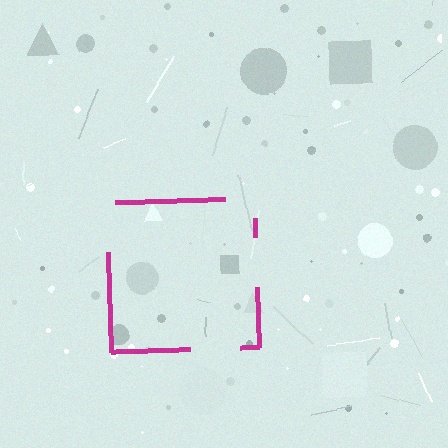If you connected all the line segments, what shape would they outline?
They would outline a square.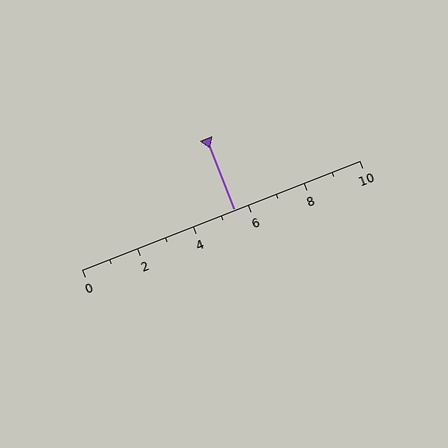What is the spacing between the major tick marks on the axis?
The major ticks are spaced 2 apart.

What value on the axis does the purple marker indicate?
The marker indicates approximately 5.5.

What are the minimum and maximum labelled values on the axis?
The axis runs from 0 to 10.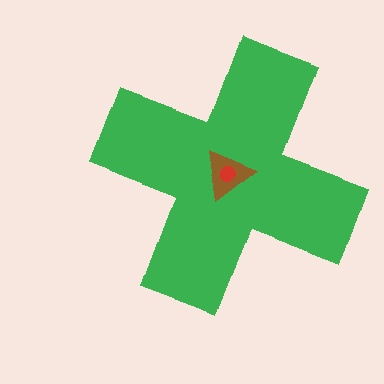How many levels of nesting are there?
3.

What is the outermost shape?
The green cross.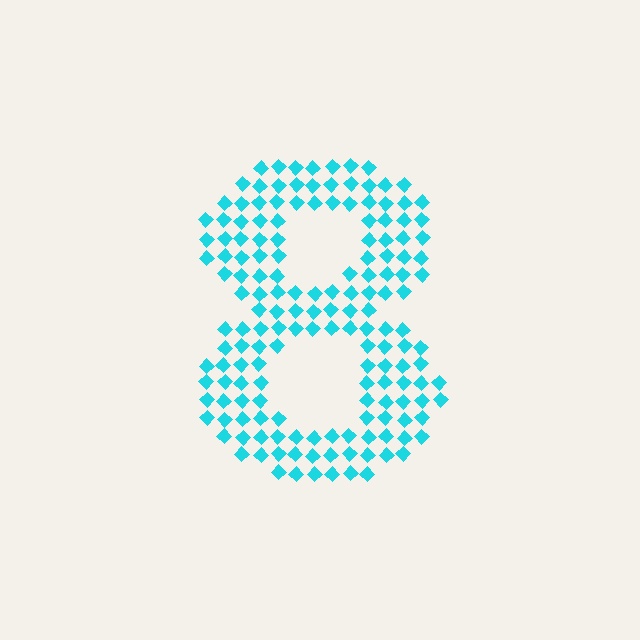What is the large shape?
The large shape is the digit 8.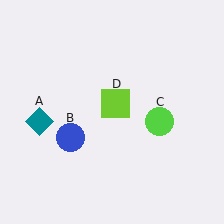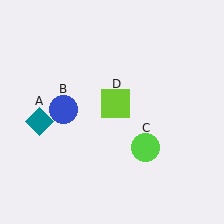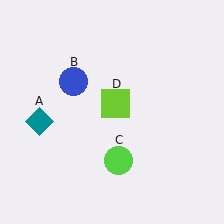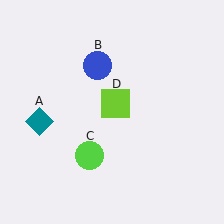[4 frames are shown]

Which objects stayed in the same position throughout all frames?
Teal diamond (object A) and lime square (object D) remained stationary.